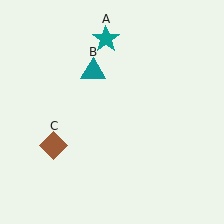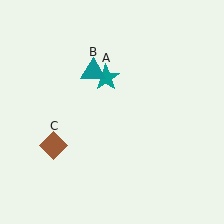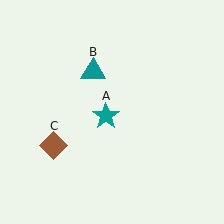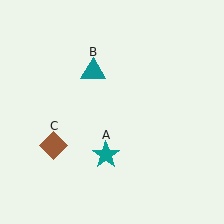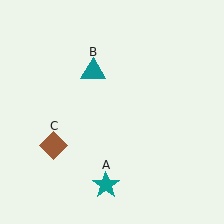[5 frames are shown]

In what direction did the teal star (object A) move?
The teal star (object A) moved down.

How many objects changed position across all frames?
1 object changed position: teal star (object A).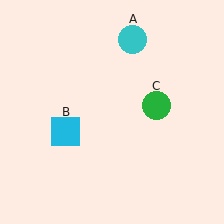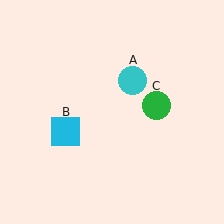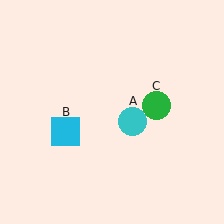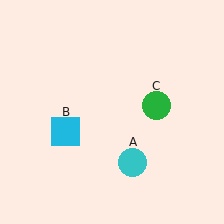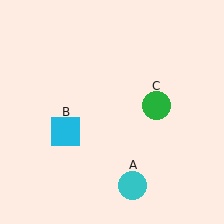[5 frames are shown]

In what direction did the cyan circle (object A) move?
The cyan circle (object A) moved down.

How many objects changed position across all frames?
1 object changed position: cyan circle (object A).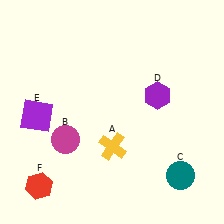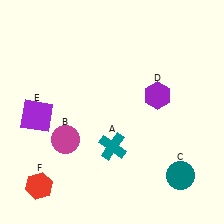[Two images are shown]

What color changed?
The cross (A) changed from yellow in Image 1 to teal in Image 2.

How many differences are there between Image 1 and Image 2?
There is 1 difference between the two images.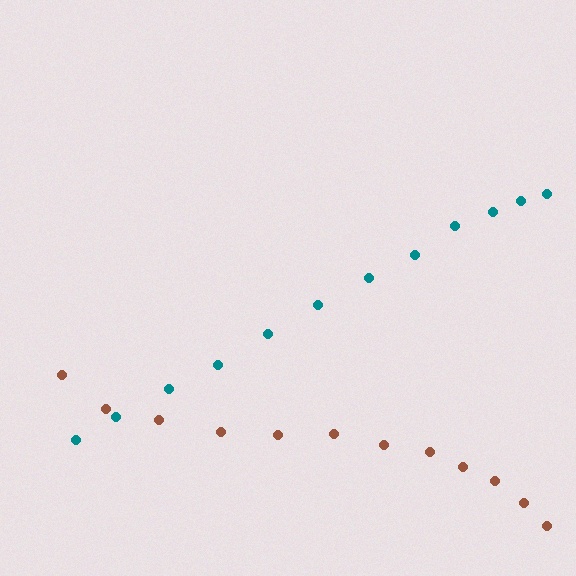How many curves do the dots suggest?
There are 2 distinct paths.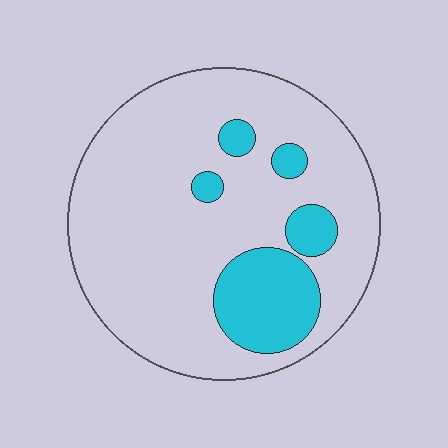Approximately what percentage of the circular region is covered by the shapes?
Approximately 20%.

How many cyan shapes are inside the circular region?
5.